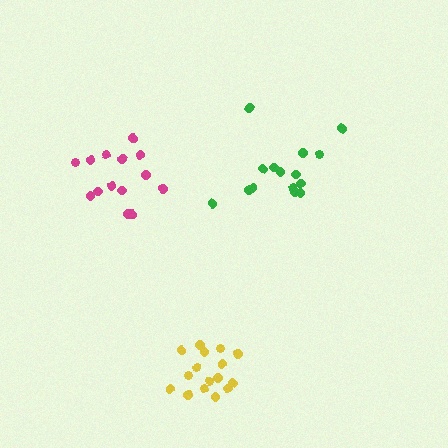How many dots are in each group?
Group 1: 15 dots, Group 2: 14 dots, Group 3: 16 dots (45 total).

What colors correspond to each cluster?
The clusters are colored: green, magenta, yellow.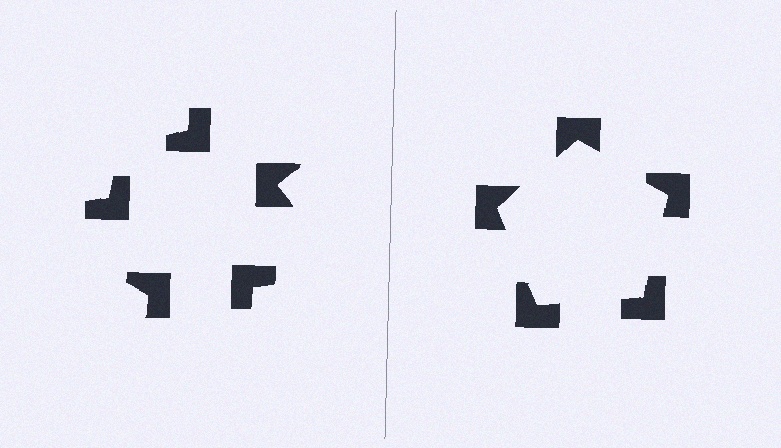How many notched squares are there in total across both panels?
10 — 5 on each side.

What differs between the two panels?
The notched squares are positioned identically on both sides; only the wedge orientations differ. On the right they align to a pentagon; on the left they are misaligned.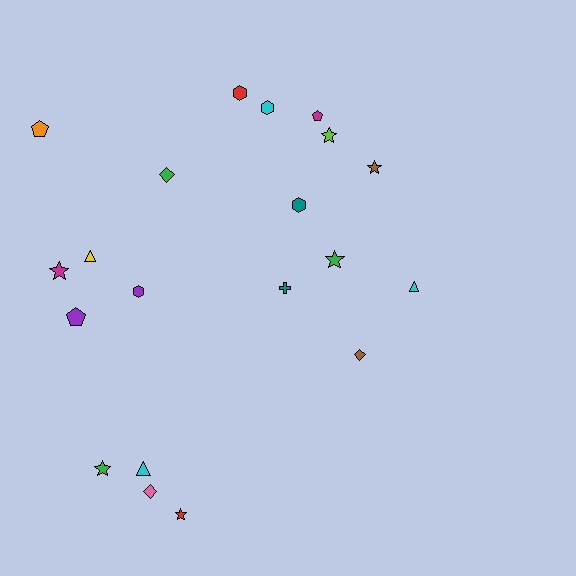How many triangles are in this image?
There are 3 triangles.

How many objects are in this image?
There are 20 objects.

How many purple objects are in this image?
There are 2 purple objects.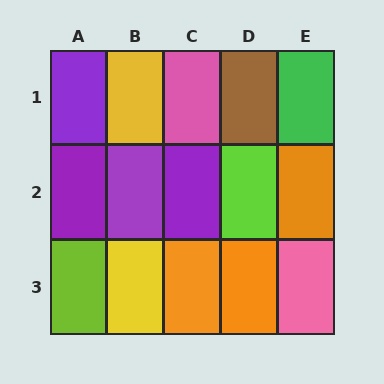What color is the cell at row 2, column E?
Orange.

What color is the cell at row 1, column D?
Brown.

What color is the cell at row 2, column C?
Purple.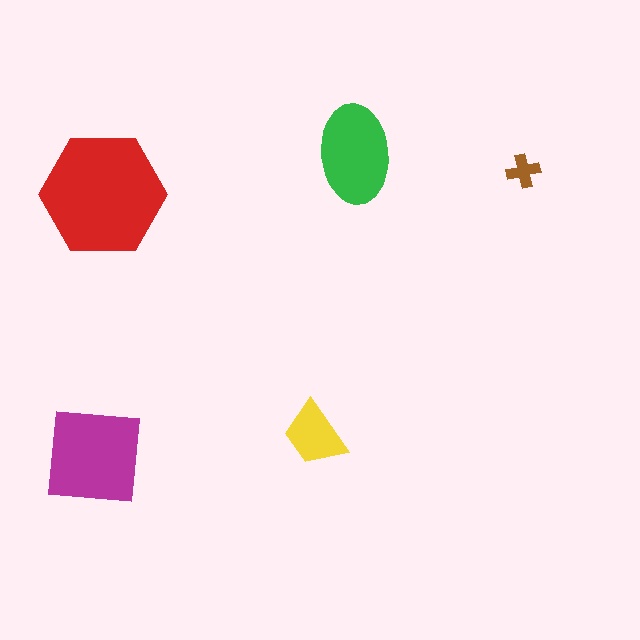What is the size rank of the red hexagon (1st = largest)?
1st.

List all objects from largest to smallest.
The red hexagon, the magenta square, the green ellipse, the yellow trapezoid, the brown cross.